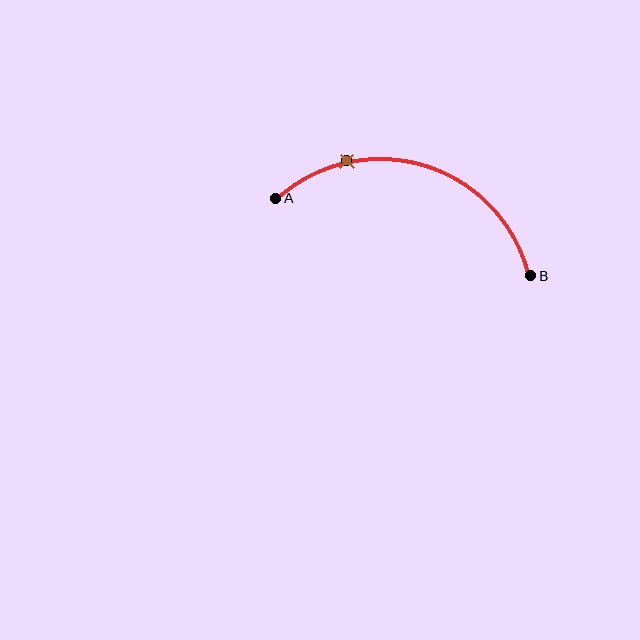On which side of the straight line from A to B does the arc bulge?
The arc bulges above the straight line connecting A and B.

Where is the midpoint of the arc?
The arc midpoint is the point on the curve farthest from the straight line joining A and B. It sits above that line.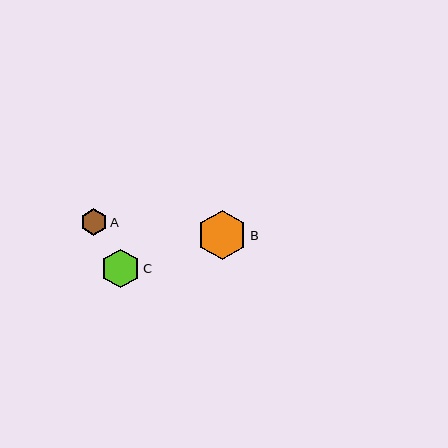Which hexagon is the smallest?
Hexagon A is the smallest with a size of approximately 27 pixels.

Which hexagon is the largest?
Hexagon B is the largest with a size of approximately 50 pixels.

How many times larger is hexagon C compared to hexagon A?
Hexagon C is approximately 1.5 times the size of hexagon A.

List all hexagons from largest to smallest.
From largest to smallest: B, C, A.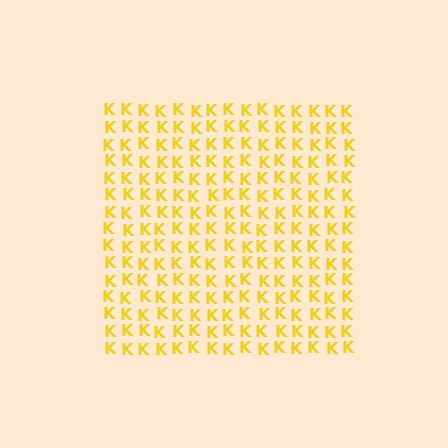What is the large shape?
The large shape is a square.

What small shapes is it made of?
It is made of small letter K's.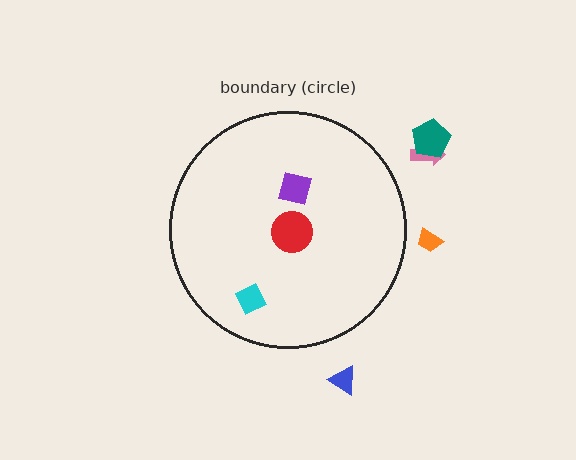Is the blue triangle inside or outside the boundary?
Outside.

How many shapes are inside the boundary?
3 inside, 4 outside.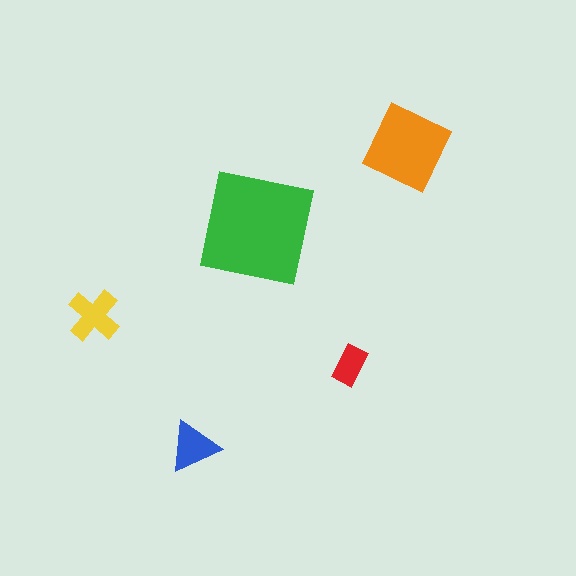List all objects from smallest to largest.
The red rectangle, the blue triangle, the yellow cross, the orange diamond, the green square.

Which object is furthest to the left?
The yellow cross is leftmost.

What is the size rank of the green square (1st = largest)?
1st.